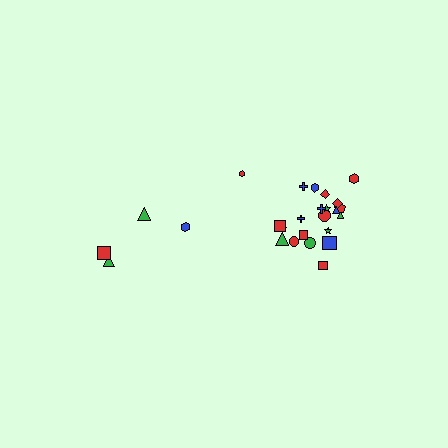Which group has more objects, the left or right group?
The right group.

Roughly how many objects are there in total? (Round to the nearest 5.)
Roughly 25 objects in total.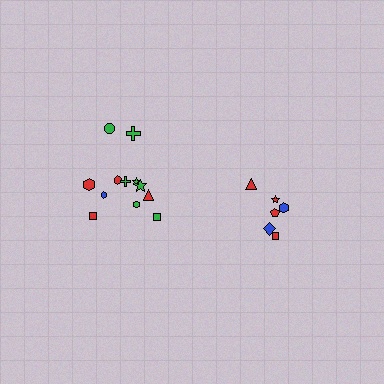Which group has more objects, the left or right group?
The left group.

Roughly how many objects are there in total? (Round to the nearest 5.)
Roughly 20 objects in total.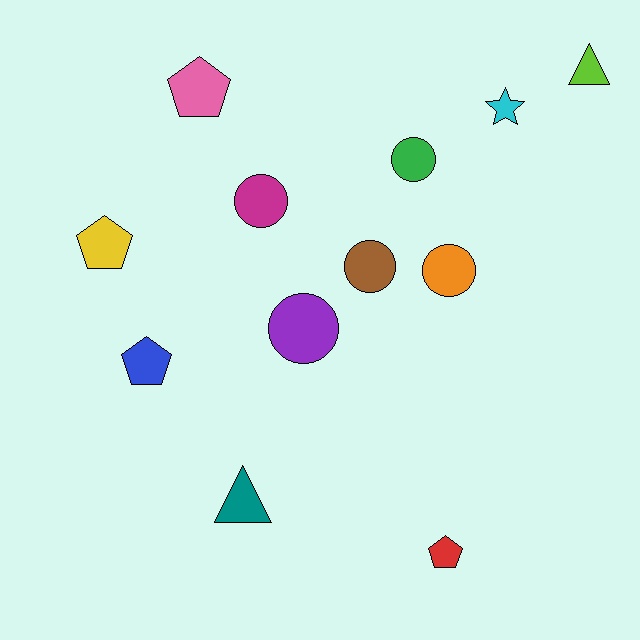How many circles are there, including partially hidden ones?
There are 5 circles.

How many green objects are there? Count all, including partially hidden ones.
There is 1 green object.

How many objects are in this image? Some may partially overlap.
There are 12 objects.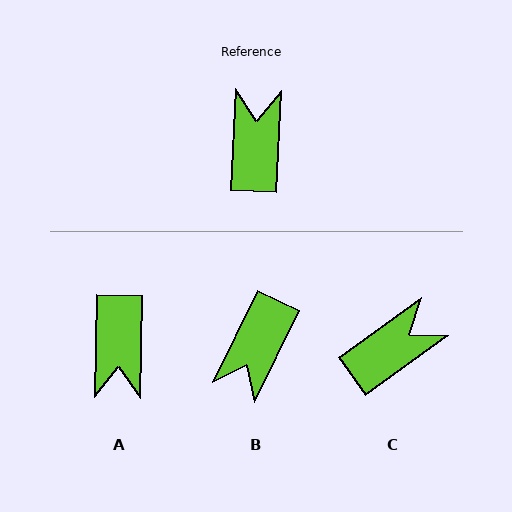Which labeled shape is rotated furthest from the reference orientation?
A, about 178 degrees away.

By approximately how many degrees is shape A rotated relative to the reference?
Approximately 178 degrees clockwise.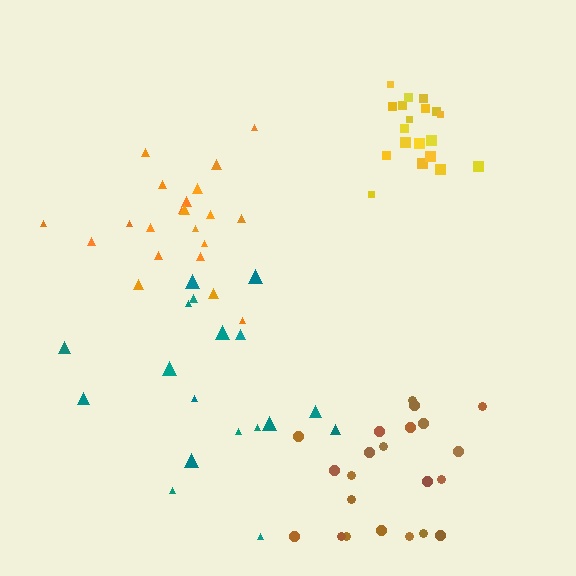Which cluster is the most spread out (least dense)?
Teal.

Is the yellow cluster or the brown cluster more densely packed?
Yellow.